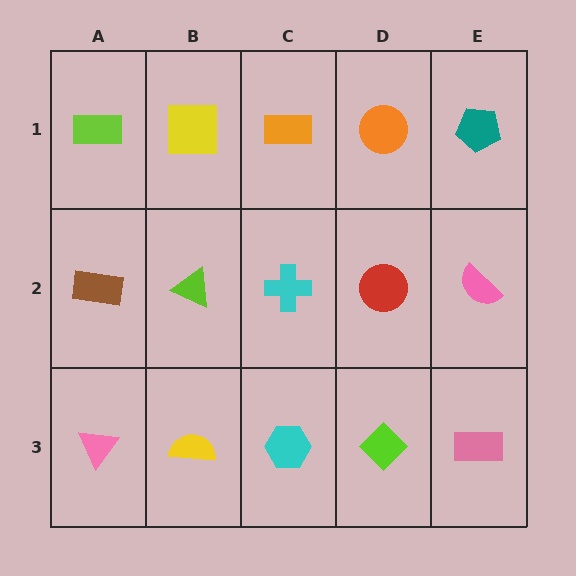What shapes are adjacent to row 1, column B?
A lime triangle (row 2, column B), a lime rectangle (row 1, column A), an orange rectangle (row 1, column C).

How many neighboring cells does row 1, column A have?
2.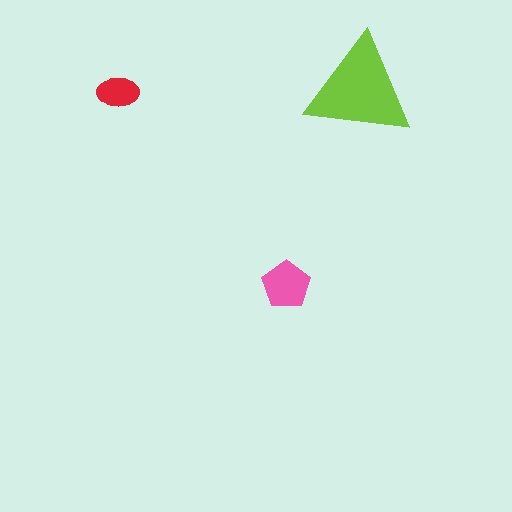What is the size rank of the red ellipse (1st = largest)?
3rd.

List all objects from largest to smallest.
The lime triangle, the pink pentagon, the red ellipse.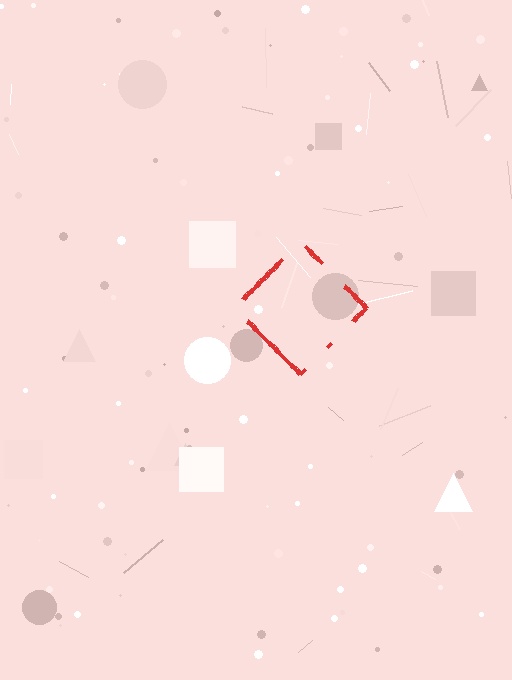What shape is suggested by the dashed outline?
The dashed outline suggests a diamond.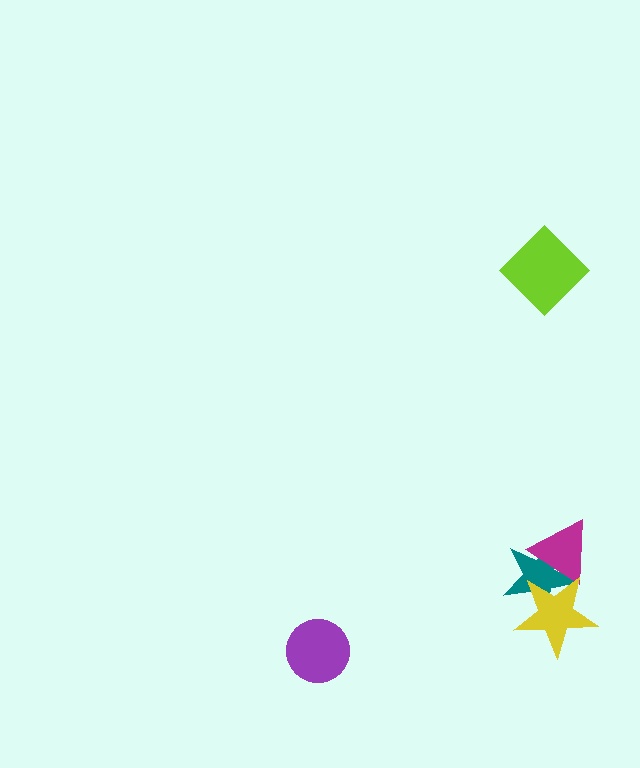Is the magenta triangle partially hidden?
Yes, it is partially covered by another shape.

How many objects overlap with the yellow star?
2 objects overlap with the yellow star.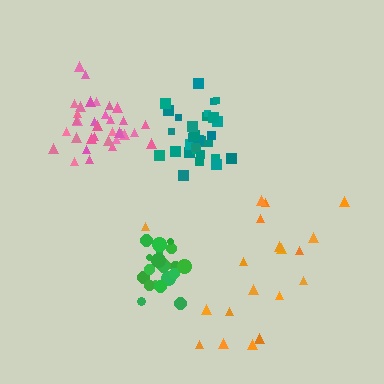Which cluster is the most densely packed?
Pink.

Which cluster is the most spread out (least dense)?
Orange.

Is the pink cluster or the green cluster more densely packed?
Pink.